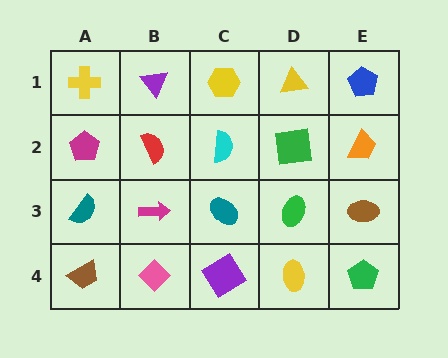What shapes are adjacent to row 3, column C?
A cyan semicircle (row 2, column C), a purple diamond (row 4, column C), a magenta arrow (row 3, column B), a green ellipse (row 3, column D).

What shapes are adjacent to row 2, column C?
A yellow hexagon (row 1, column C), a teal ellipse (row 3, column C), a red semicircle (row 2, column B), a green square (row 2, column D).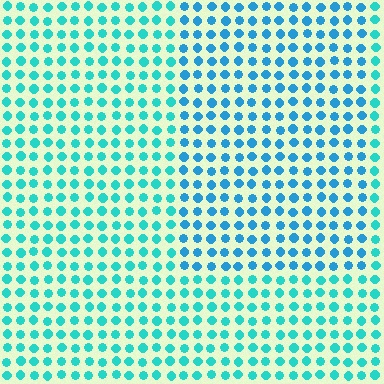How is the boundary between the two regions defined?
The boundary is defined purely by a slight shift in hue (about 26 degrees). Spacing, size, and orientation are identical on both sides.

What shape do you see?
I see a rectangle.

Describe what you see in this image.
The image is filled with small cyan elements in a uniform arrangement. A rectangle-shaped region is visible where the elements are tinted to a slightly different hue, forming a subtle color boundary.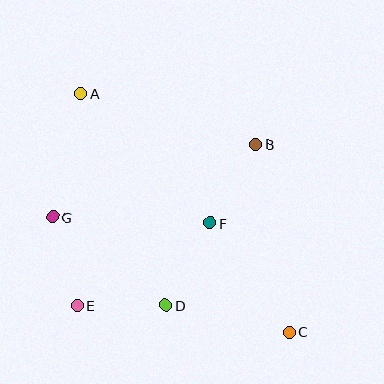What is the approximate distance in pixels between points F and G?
The distance between F and G is approximately 157 pixels.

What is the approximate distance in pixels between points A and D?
The distance between A and D is approximately 228 pixels.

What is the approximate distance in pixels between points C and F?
The distance between C and F is approximately 135 pixels.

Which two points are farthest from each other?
Points A and C are farthest from each other.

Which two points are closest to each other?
Points D and E are closest to each other.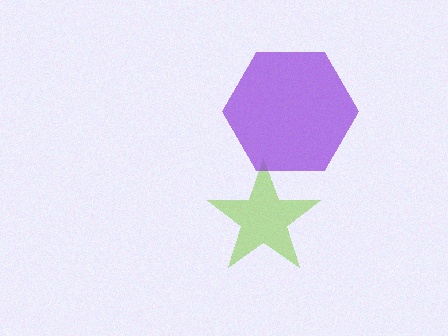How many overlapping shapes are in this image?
There are 2 overlapping shapes in the image.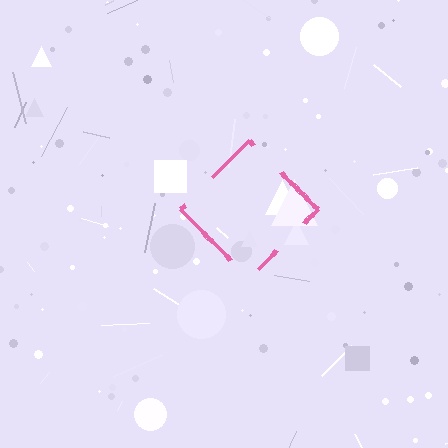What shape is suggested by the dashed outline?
The dashed outline suggests a diamond.